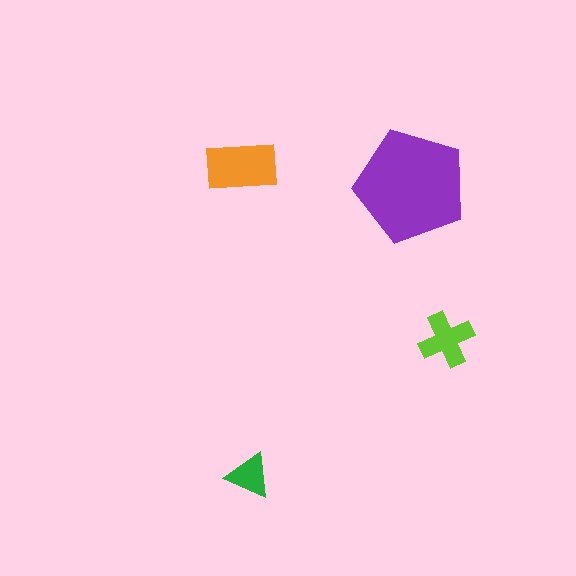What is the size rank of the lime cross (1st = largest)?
3rd.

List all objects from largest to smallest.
The purple pentagon, the orange rectangle, the lime cross, the green triangle.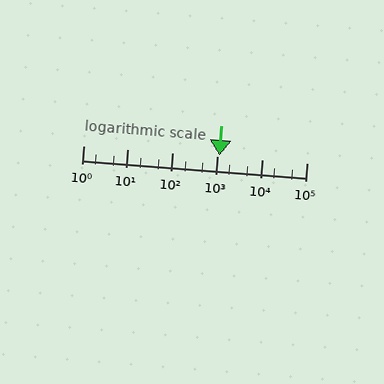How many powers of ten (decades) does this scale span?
The scale spans 5 decades, from 1 to 100000.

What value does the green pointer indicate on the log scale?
The pointer indicates approximately 1100.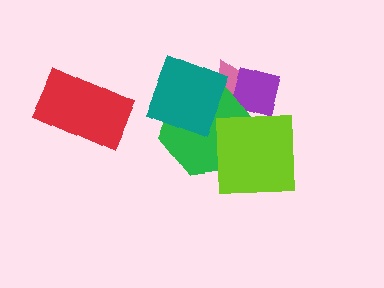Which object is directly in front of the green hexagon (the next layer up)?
The teal square is directly in front of the green hexagon.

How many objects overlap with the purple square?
2 objects overlap with the purple square.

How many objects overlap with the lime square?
2 objects overlap with the lime square.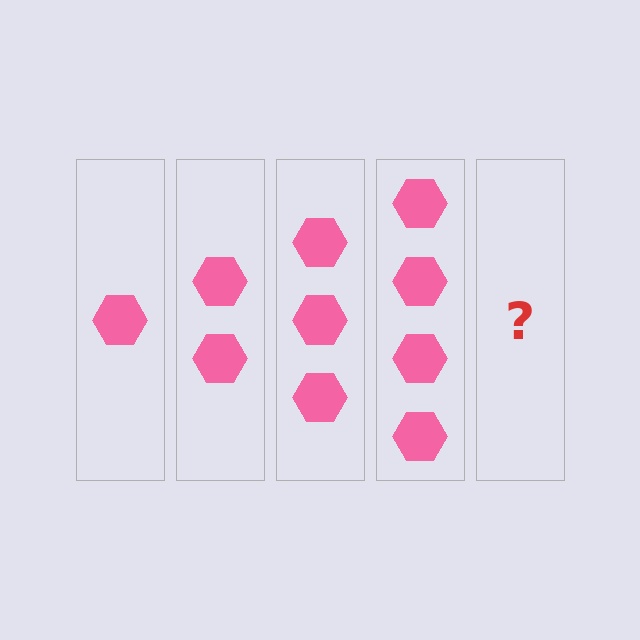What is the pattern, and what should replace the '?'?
The pattern is that each step adds one more hexagon. The '?' should be 5 hexagons.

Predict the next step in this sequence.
The next step is 5 hexagons.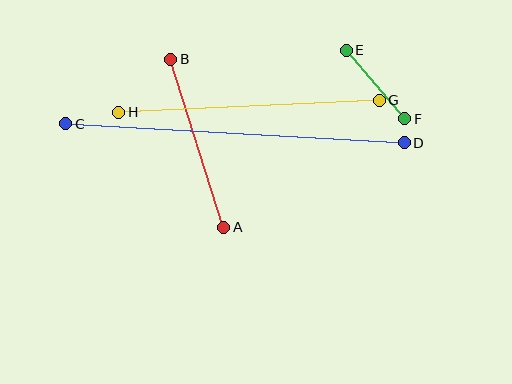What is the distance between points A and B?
The distance is approximately 176 pixels.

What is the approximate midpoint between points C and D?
The midpoint is at approximately (235, 133) pixels.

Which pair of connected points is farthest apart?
Points C and D are farthest apart.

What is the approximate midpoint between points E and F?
The midpoint is at approximately (376, 85) pixels.